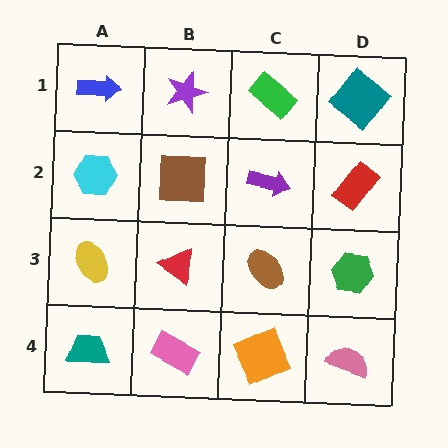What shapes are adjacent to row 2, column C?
A green rectangle (row 1, column C), a brown ellipse (row 3, column C), a brown square (row 2, column B), a red rectangle (row 2, column D).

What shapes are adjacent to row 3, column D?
A red rectangle (row 2, column D), a pink semicircle (row 4, column D), a brown ellipse (row 3, column C).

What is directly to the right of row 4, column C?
A pink semicircle.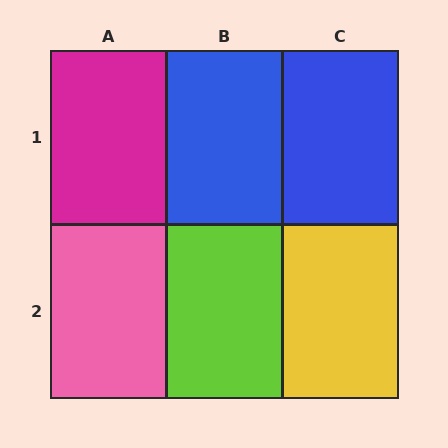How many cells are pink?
1 cell is pink.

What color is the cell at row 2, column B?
Lime.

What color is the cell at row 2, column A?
Pink.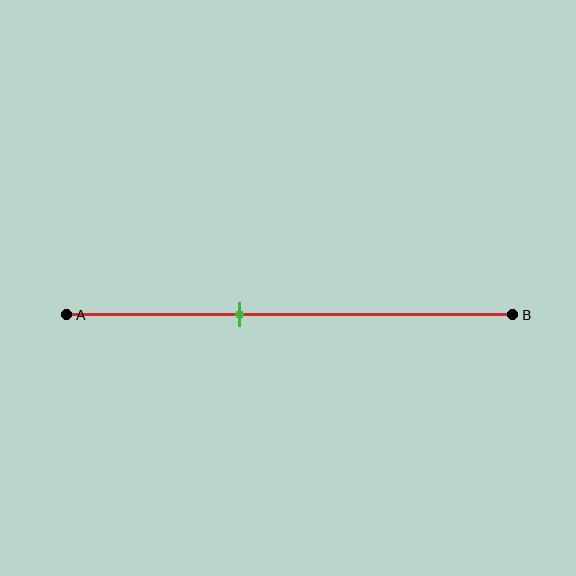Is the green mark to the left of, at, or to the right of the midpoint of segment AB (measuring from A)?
The green mark is to the left of the midpoint of segment AB.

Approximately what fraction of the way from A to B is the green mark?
The green mark is approximately 40% of the way from A to B.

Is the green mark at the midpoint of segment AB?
No, the mark is at about 40% from A, not at the 50% midpoint.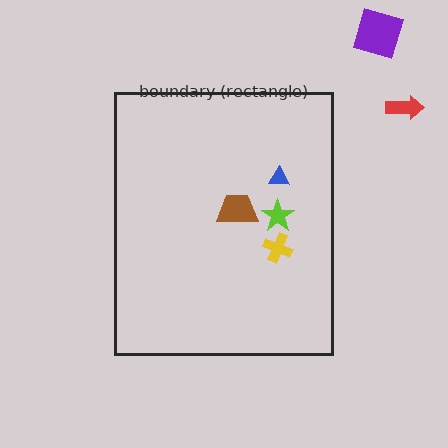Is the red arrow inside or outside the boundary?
Outside.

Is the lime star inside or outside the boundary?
Inside.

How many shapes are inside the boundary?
4 inside, 2 outside.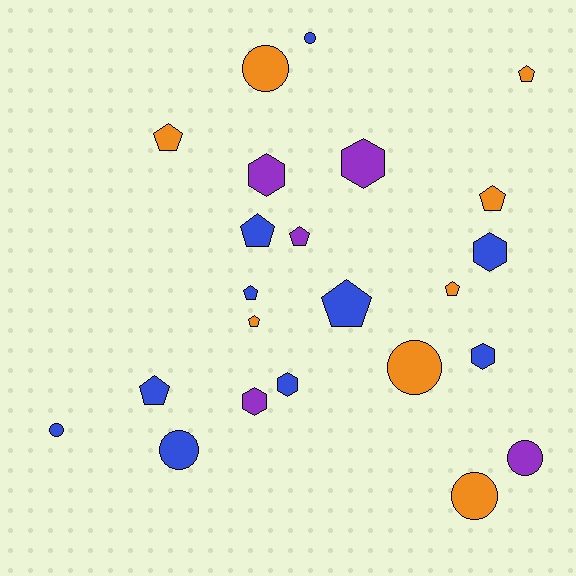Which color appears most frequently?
Blue, with 10 objects.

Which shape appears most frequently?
Pentagon, with 10 objects.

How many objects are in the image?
There are 23 objects.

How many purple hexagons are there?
There are 3 purple hexagons.